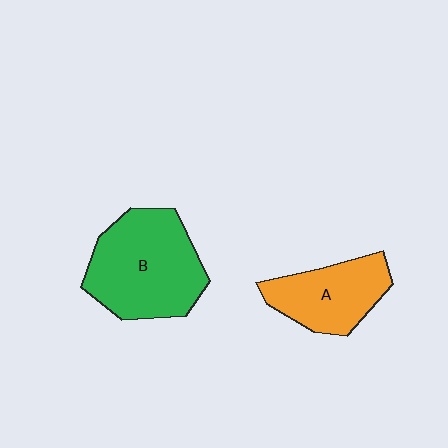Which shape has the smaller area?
Shape A (orange).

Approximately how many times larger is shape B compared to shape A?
Approximately 1.5 times.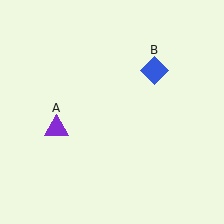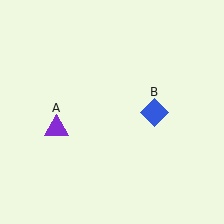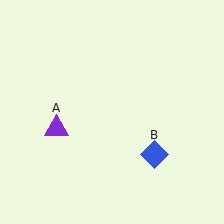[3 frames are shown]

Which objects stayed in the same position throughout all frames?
Purple triangle (object A) remained stationary.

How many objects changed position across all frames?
1 object changed position: blue diamond (object B).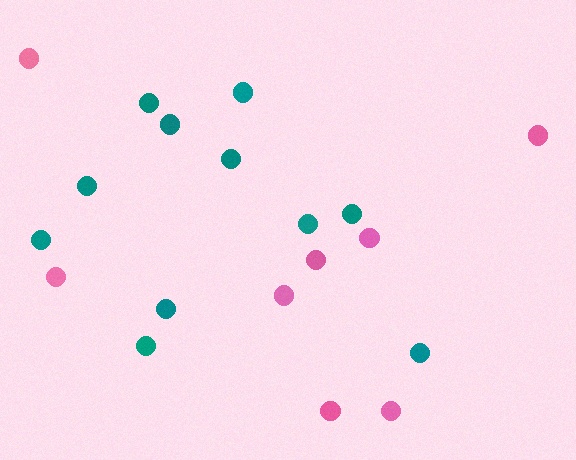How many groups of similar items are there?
There are 2 groups: one group of teal circles (11) and one group of pink circles (8).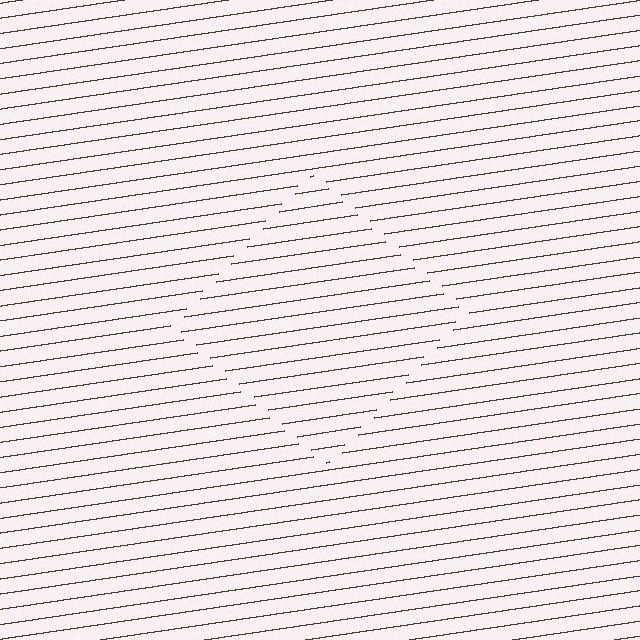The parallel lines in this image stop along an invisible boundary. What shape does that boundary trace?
An illusory square. The interior of the shape contains the same grating, shifted by half a period — the contour is defined by the phase discontinuity where line-ends from the inner and outer gratings abut.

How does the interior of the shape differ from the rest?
The interior of the shape contains the same grating, shifted by half a period — the contour is defined by the phase discontinuity where line-ends from the inner and outer gratings abut.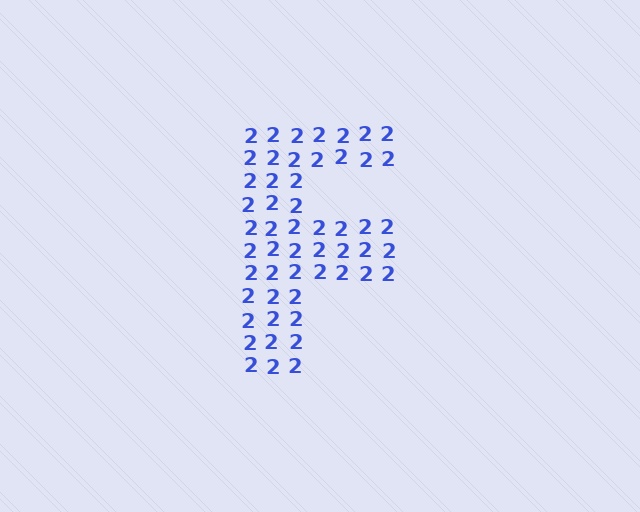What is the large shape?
The large shape is the letter F.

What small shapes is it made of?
It is made of small digit 2's.